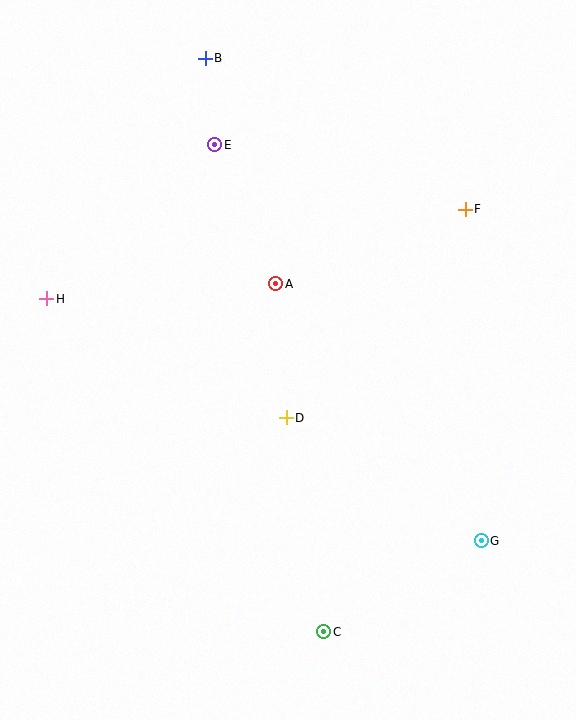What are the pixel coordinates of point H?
Point H is at (47, 299).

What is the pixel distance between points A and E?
The distance between A and E is 152 pixels.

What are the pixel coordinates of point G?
Point G is at (481, 541).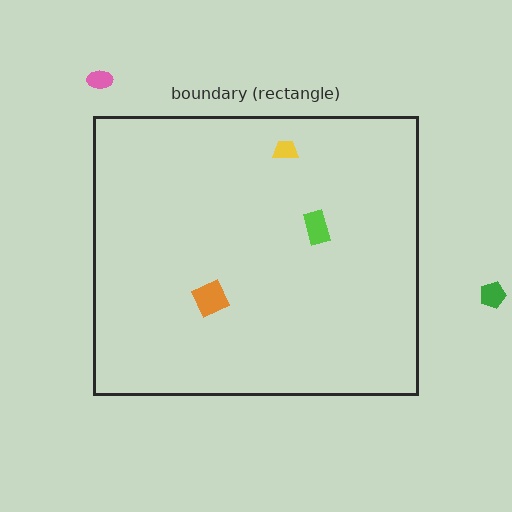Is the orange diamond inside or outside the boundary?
Inside.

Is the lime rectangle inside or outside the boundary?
Inside.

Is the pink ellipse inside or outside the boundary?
Outside.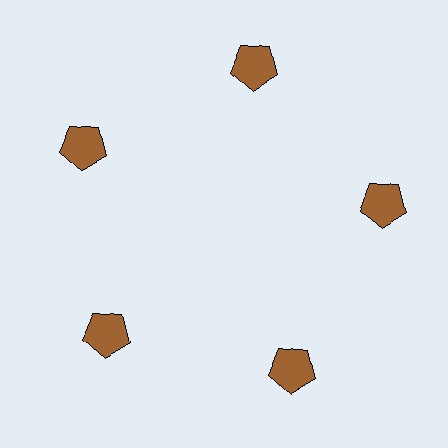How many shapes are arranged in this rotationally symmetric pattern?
There are 5 shapes, arranged in 5 groups of 1.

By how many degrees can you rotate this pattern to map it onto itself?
The pattern maps onto itself every 72 degrees of rotation.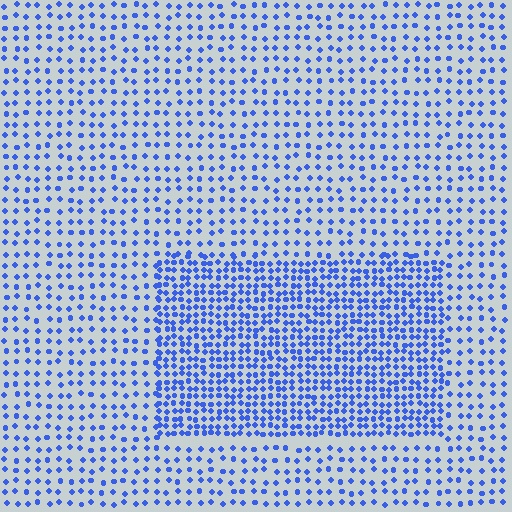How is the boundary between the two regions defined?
The boundary is defined by a change in element density (approximately 2.1x ratio). All elements are the same color, size, and shape.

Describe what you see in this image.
The image contains small blue elements arranged at two different densities. A rectangle-shaped region is visible where the elements are more densely packed than the surrounding area.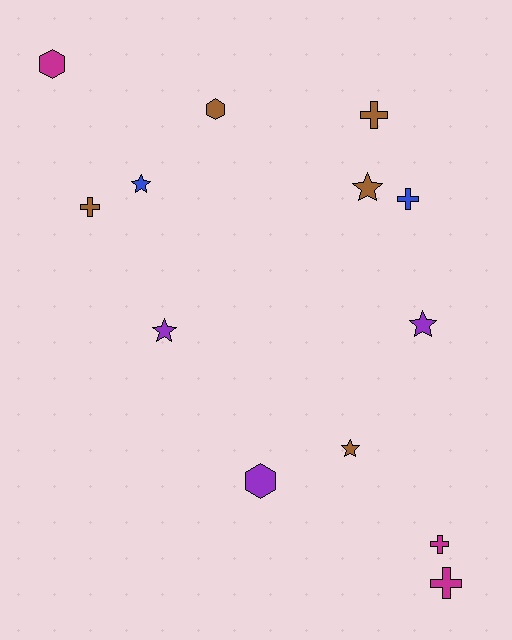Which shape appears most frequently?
Star, with 5 objects.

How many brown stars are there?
There are 2 brown stars.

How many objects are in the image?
There are 13 objects.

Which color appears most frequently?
Brown, with 5 objects.